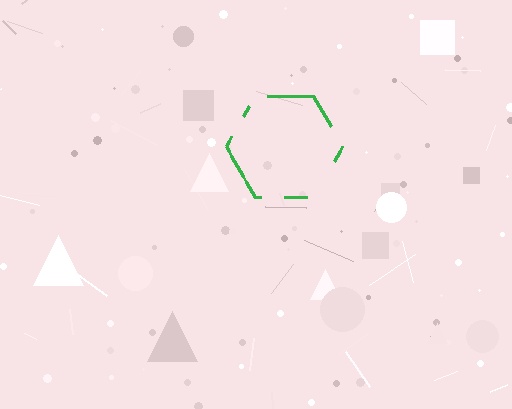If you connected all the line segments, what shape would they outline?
They would outline a hexagon.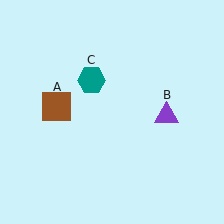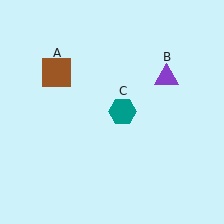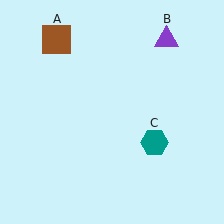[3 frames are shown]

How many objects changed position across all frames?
3 objects changed position: brown square (object A), purple triangle (object B), teal hexagon (object C).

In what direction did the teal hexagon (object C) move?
The teal hexagon (object C) moved down and to the right.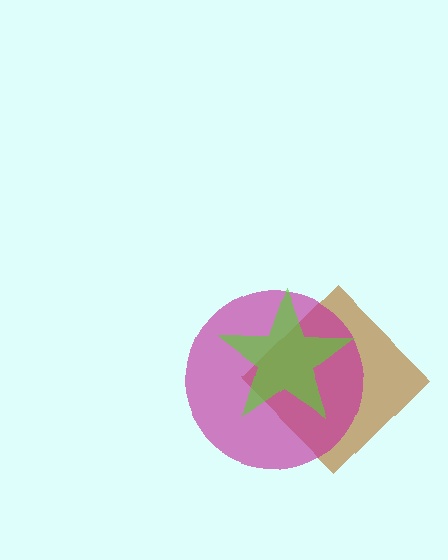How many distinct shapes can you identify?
There are 3 distinct shapes: a brown diamond, a magenta circle, a lime star.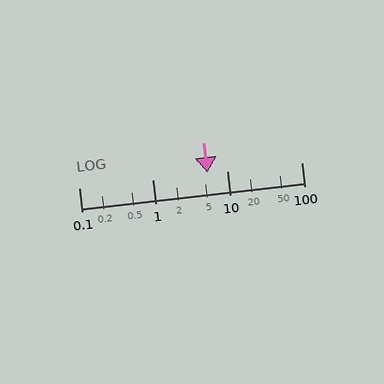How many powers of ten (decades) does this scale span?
The scale spans 3 decades, from 0.1 to 100.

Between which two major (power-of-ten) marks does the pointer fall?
The pointer is between 1 and 10.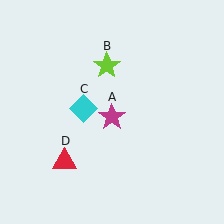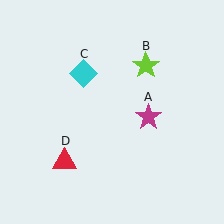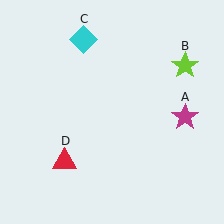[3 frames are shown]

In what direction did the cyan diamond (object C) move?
The cyan diamond (object C) moved up.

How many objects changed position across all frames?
3 objects changed position: magenta star (object A), lime star (object B), cyan diamond (object C).